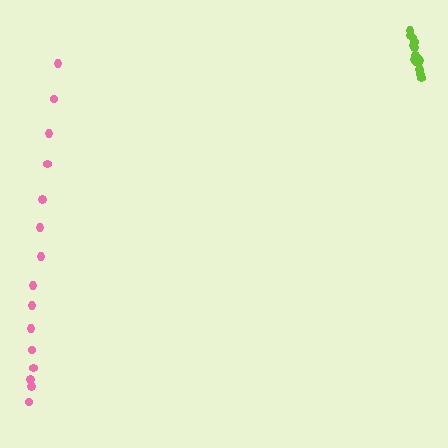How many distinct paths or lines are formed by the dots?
There are 2 distinct paths.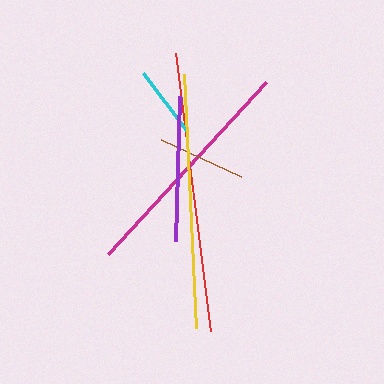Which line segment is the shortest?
The cyan line is the shortest at approximately 73 pixels.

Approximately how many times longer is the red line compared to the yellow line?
The red line is approximately 1.1 times the length of the yellow line.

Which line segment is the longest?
The red line is the longest at approximately 280 pixels.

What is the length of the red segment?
The red segment is approximately 280 pixels long.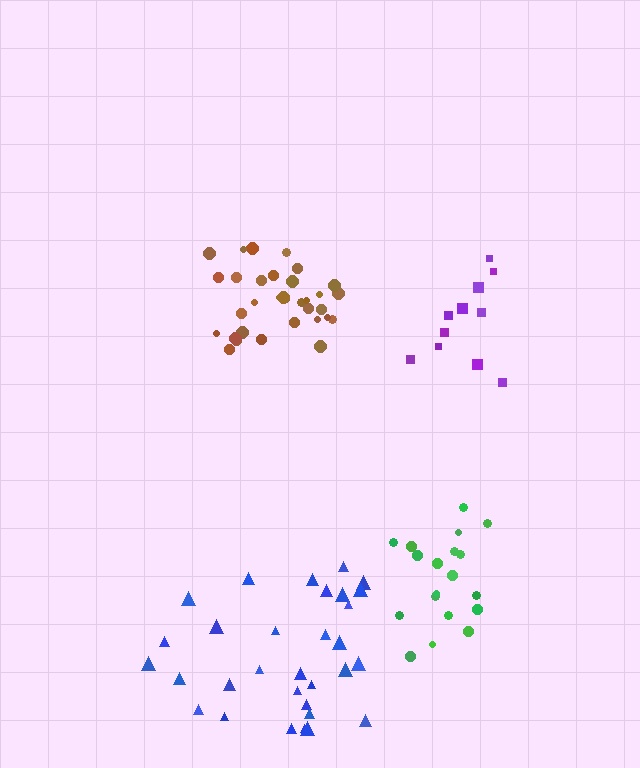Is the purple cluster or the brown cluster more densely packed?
Brown.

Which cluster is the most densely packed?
Brown.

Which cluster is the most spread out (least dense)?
Blue.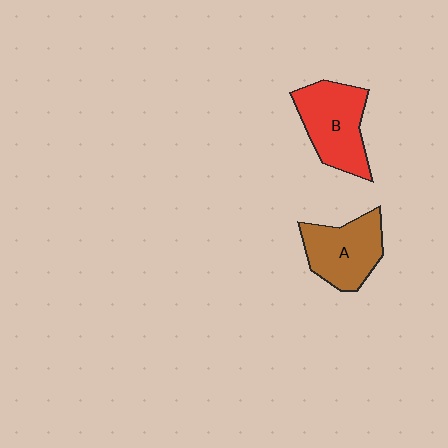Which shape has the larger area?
Shape B (red).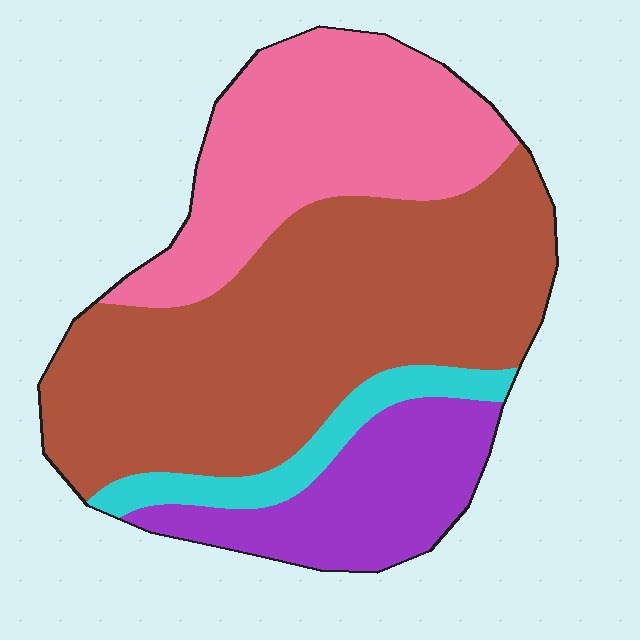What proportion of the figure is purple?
Purple covers 16% of the figure.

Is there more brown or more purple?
Brown.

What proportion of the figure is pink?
Pink takes up about one quarter (1/4) of the figure.